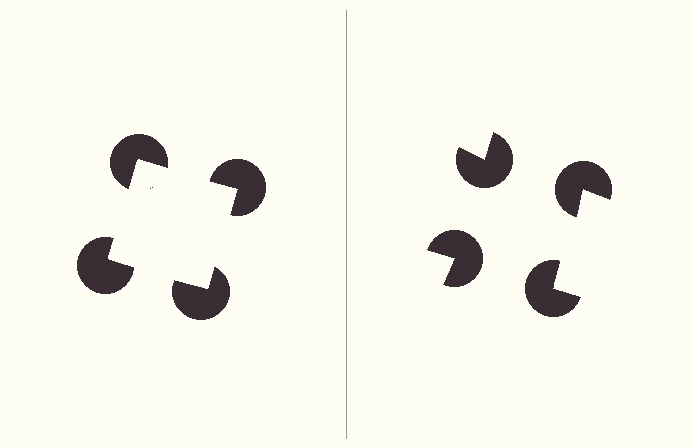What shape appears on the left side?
An illusory square.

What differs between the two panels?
The pac-man discs are positioned identically on both sides; only the wedge orientations differ. On the left they align to a square; on the right they are misaligned.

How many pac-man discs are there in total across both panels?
8 — 4 on each side.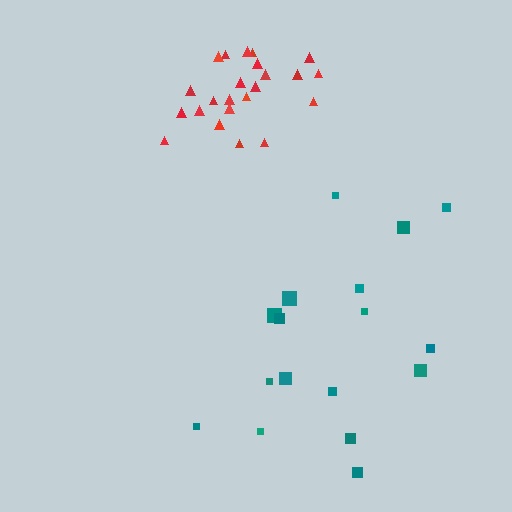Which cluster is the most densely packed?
Red.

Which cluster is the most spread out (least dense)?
Teal.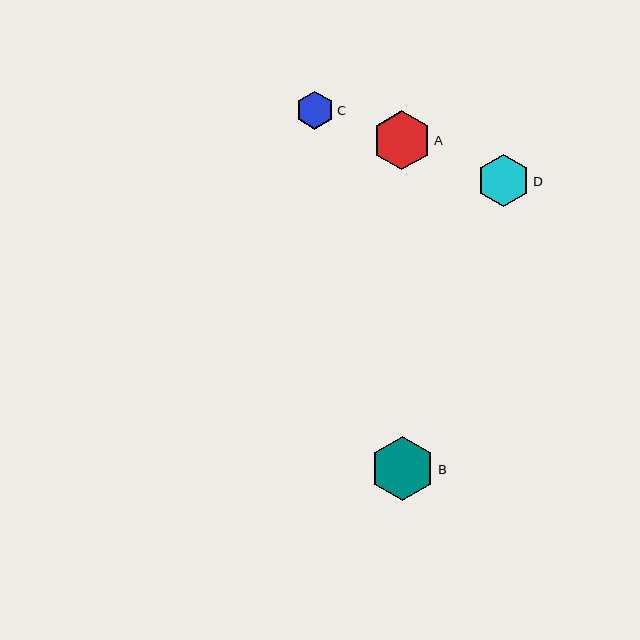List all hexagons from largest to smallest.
From largest to smallest: B, A, D, C.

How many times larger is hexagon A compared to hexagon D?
Hexagon A is approximately 1.1 times the size of hexagon D.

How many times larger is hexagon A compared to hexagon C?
Hexagon A is approximately 1.5 times the size of hexagon C.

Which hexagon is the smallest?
Hexagon C is the smallest with a size of approximately 38 pixels.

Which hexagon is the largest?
Hexagon B is the largest with a size of approximately 64 pixels.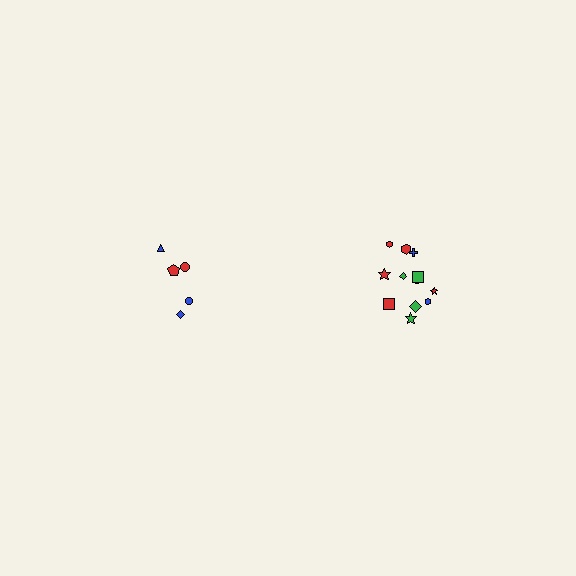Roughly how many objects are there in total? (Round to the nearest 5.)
Roughly 15 objects in total.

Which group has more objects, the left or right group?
The right group.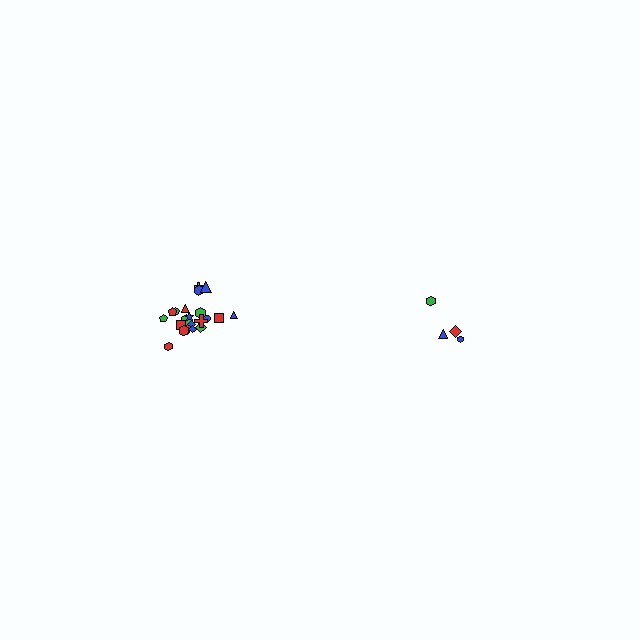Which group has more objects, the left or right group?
The left group.